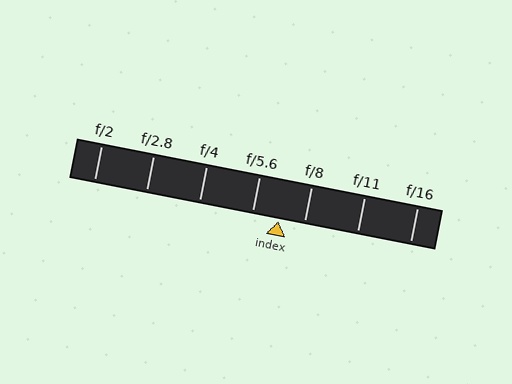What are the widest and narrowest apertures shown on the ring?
The widest aperture shown is f/2 and the narrowest is f/16.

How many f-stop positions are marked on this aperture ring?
There are 7 f-stop positions marked.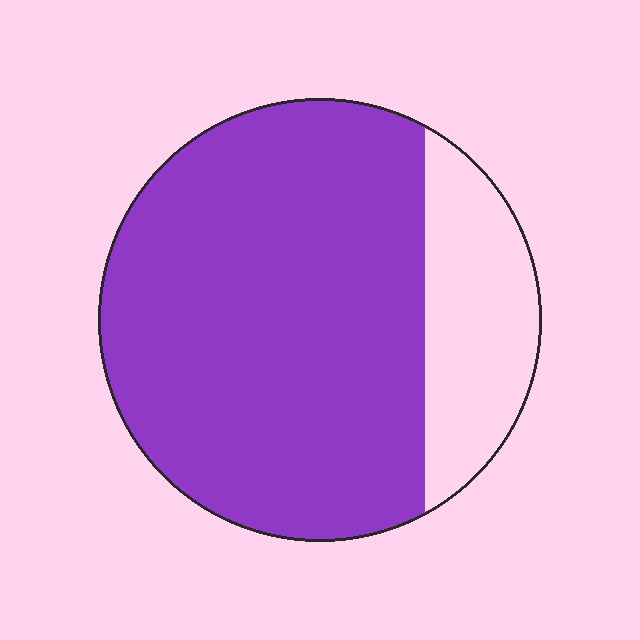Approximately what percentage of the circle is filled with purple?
Approximately 80%.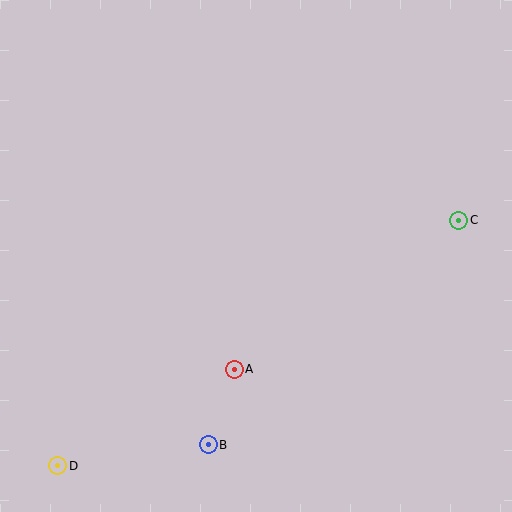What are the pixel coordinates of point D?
Point D is at (58, 466).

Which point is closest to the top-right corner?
Point C is closest to the top-right corner.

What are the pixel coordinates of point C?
Point C is at (459, 220).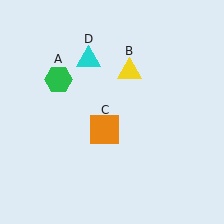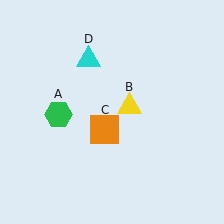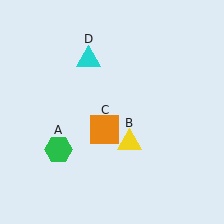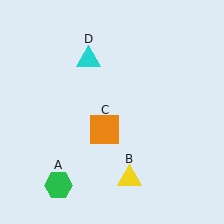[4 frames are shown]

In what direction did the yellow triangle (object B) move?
The yellow triangle (object B) moved down.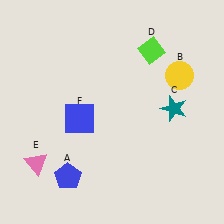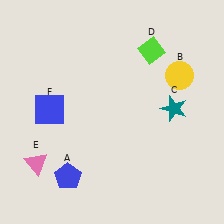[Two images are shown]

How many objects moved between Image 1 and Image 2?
1 object moved between the two images.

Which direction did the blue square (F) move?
The blue square (F) moved left.